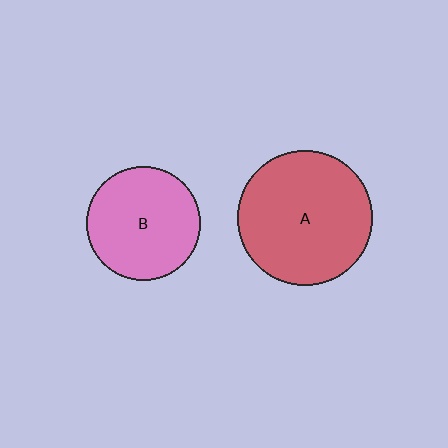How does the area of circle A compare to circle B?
Approximately 1.4 times.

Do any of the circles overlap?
No, none of the circles overlap.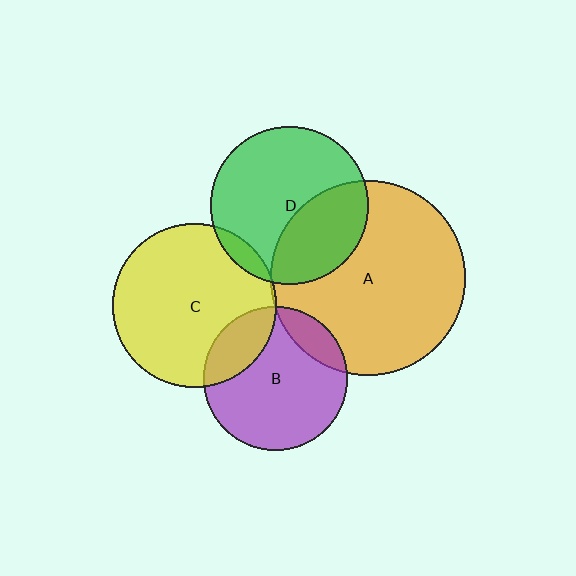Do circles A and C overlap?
Yes.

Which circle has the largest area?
Circle A (orange).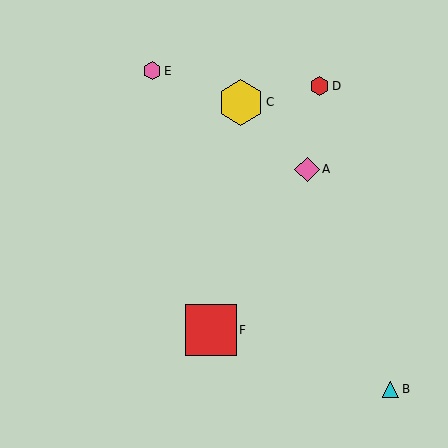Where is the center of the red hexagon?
The center of the red hexagon is at (320, 86).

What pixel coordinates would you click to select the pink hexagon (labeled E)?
Click at (152, 71) to select the pink hexagon E.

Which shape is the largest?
The red square (labeled F) is the largest.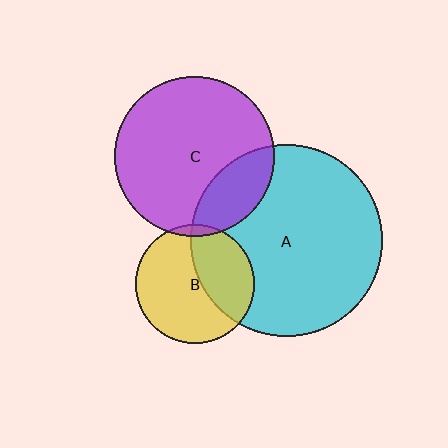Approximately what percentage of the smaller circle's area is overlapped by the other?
Approximately 20%.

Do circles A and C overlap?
Yes.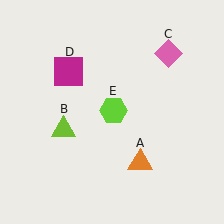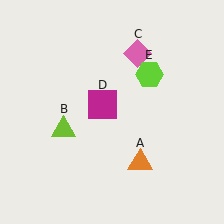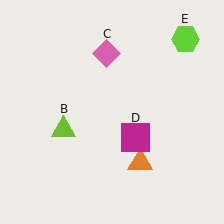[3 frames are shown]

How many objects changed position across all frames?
3 objects changed position: pink diamond (object C), magenta square (object D), lime hexagon (object E).